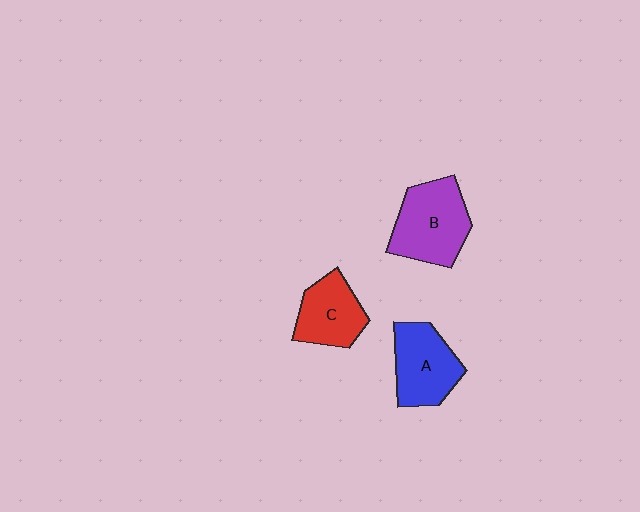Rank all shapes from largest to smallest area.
From largest to smallest: B (purple), A (blue), C (red).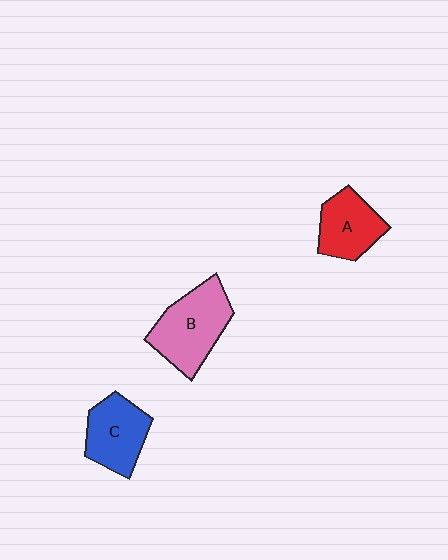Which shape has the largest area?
Shape B (pink).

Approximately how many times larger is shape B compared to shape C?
Approximately 1.3 times.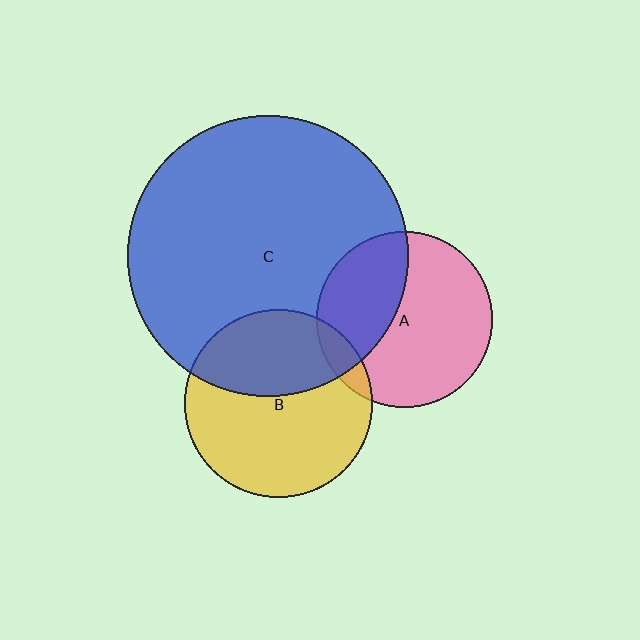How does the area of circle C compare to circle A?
Approximately 2.5 times.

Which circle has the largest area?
Circle C (blue).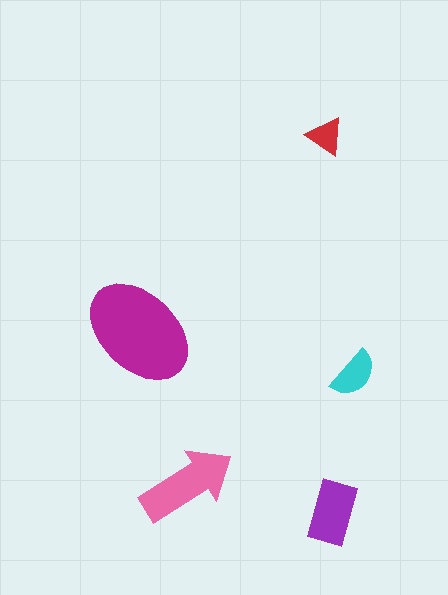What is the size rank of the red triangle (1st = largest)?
5th.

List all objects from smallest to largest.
The red triangle, the cyan semicircle, the purple rectangle, the pink arrow, the magenta ellipse.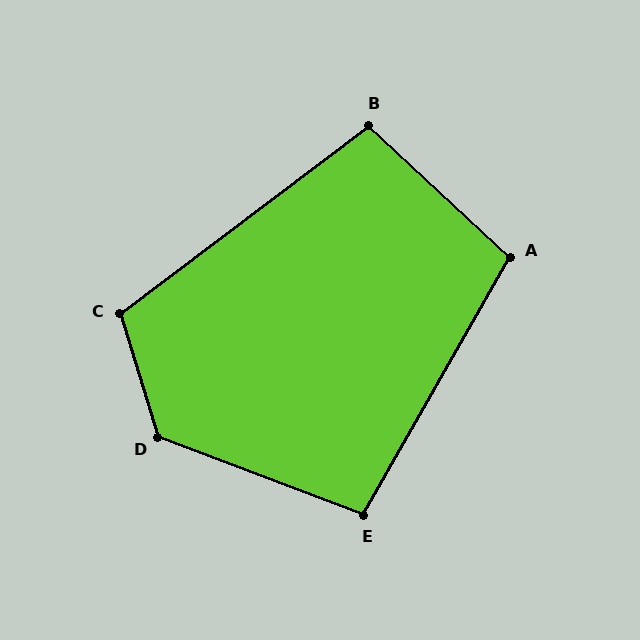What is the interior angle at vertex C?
Approximately 110 degrees (obtuse).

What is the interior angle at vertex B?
Approximately 100 degrees (obtuse).